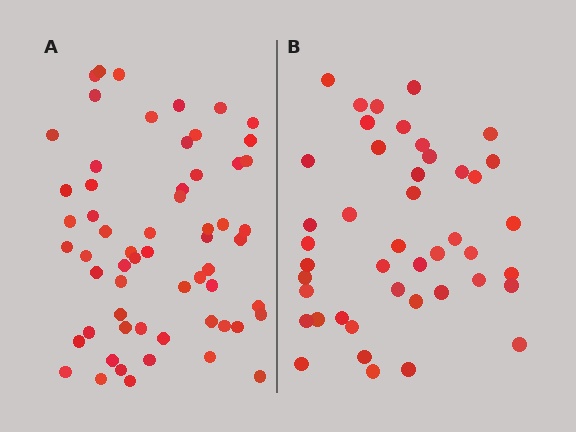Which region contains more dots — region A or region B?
Region A (the left region) has more dots.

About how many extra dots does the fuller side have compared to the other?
Region A has approximately 15 more dots than region B.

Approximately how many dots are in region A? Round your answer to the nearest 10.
About 60 dots.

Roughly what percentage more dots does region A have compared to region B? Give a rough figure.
About 35% more.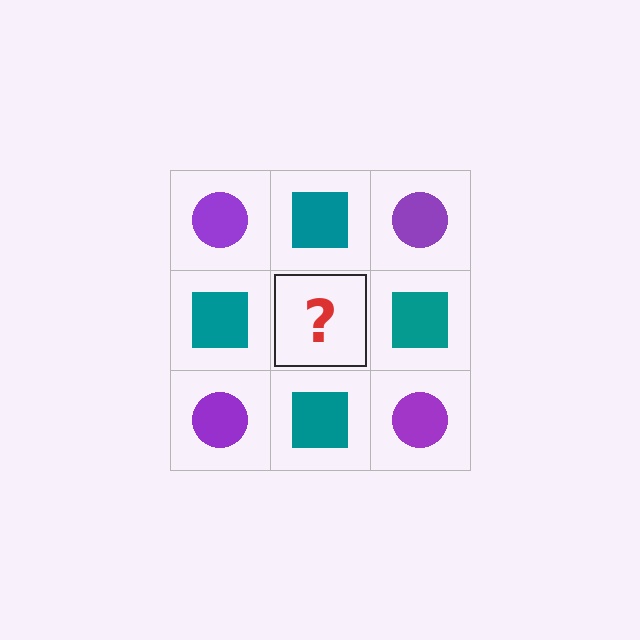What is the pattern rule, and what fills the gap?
The rule is that it alternates purple circle and teal square in a checkerboard pattern. The gap should be filled with a purple circle.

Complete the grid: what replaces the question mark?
The question mark should be replaced with a purple circle.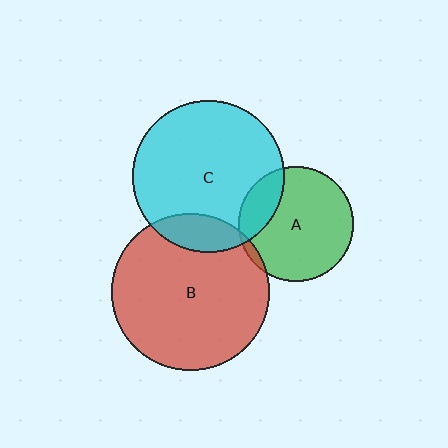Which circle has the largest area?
Circle B (red).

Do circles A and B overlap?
Yes.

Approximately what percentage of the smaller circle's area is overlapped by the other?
Approximately 5%.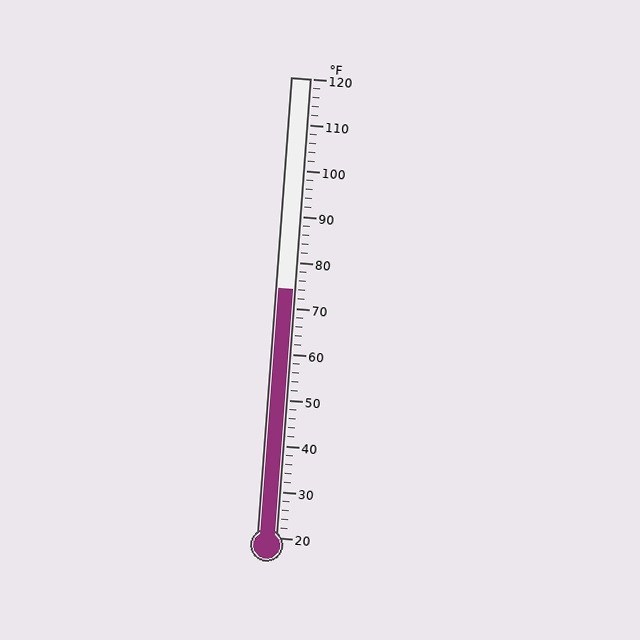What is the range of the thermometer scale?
The thermometer scale ranges from 20°F to 120°F.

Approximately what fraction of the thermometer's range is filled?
The thermometer is filled to approximately 55% of its range.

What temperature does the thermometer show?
The thermometer shows approximately 74°F.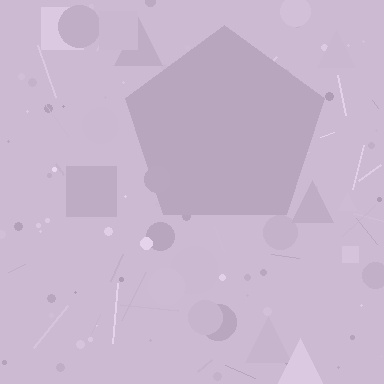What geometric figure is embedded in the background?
A pentagon is embedded in the background.